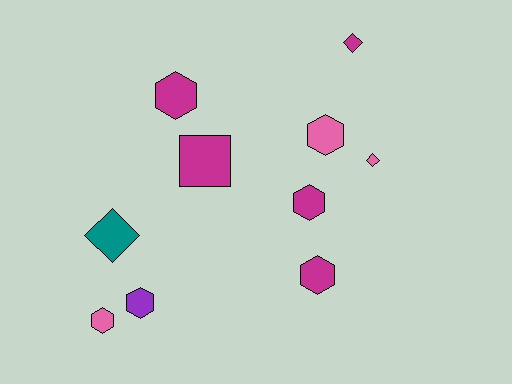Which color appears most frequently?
Magenta, with 5 objects.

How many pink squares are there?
There are no pink squares.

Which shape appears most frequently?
Hexagon, with 6 objects.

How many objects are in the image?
There are 10 objects.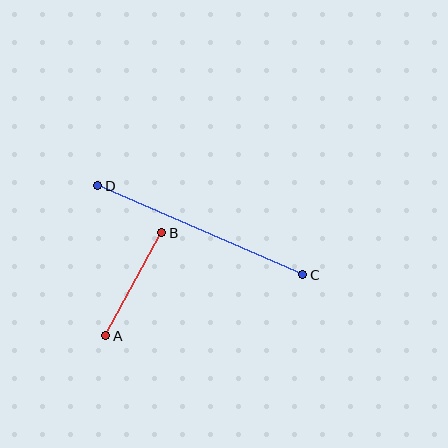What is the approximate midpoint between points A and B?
The midpoint is at approximately (134, 284) pixels.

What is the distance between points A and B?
The distance is approximately 117 pixels.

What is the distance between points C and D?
The distance is approximately 224 pixels.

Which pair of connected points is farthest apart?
Points C and D are farthest apart.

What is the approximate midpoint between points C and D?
The midpoint is at approximately (200, 230) pixels.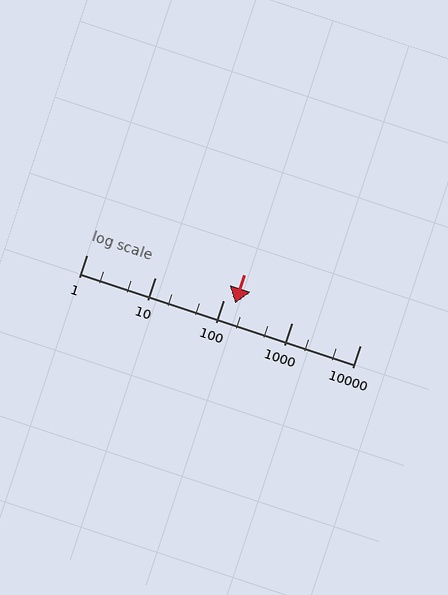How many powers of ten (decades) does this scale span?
The scale spans 4 decades, from 1 to 10000.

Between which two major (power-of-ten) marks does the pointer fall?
The pointer is between 100 and 1000.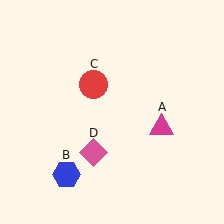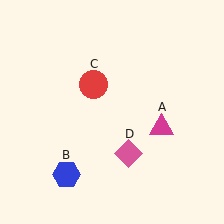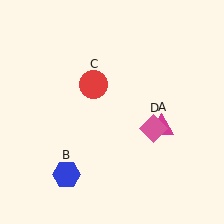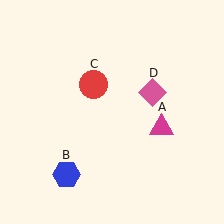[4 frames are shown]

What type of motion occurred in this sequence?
The pink diamond (object D) rotated counterclockwise around the center of the scene.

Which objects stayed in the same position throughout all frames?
Magenta triangle (object A) and blue hexagon (object B) and red circle (object C) remained stationary.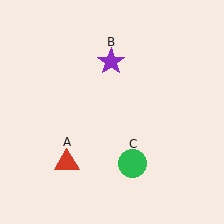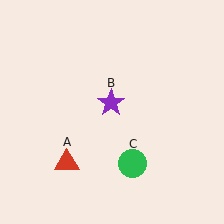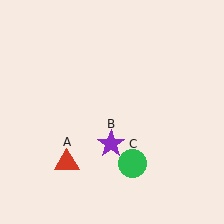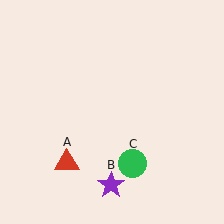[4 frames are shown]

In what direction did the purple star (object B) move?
The purple star (object B) moved down.